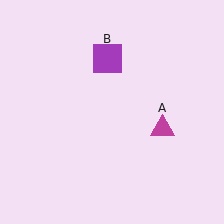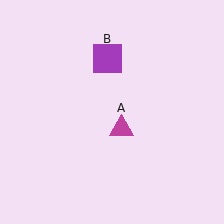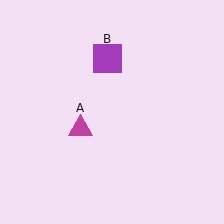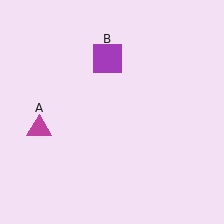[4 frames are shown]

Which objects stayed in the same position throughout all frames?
Purple square (object B) remained stationary.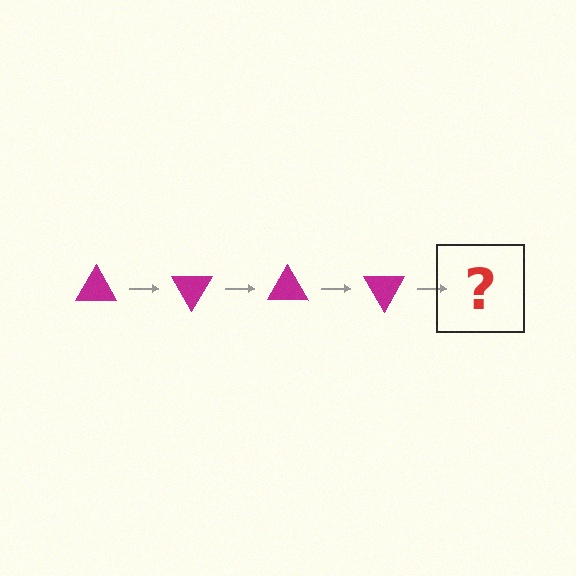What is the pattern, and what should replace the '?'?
The pattern is that the triangle rotates 60 degrees each step. The '?' should be a magenta triangle rotated 240 degrees.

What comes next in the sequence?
The next element should be a magenta triangle rotated 240 degrees.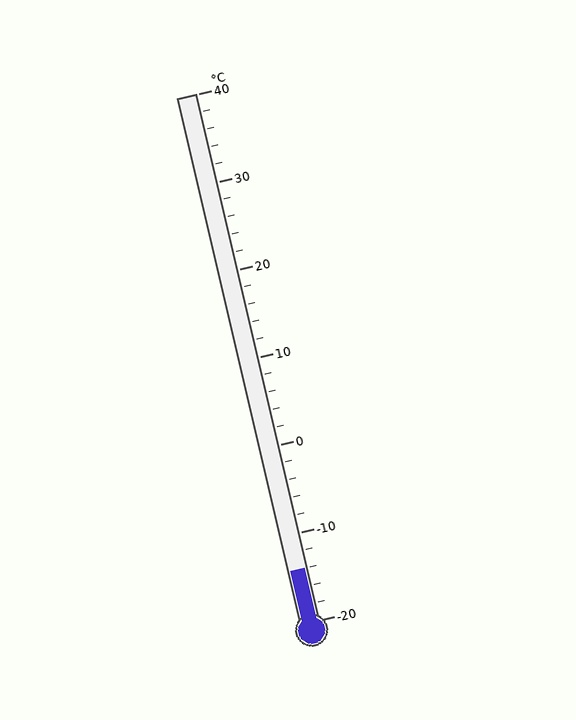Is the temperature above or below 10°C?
The temperature is below 10°C.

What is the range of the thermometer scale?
The thermometer scale ranges from -20°C to 40°C.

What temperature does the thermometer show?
The thermometer shows approximately -14°C.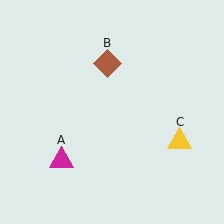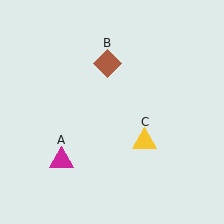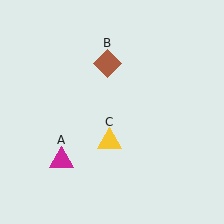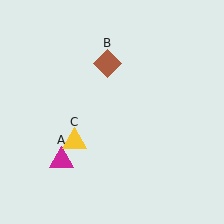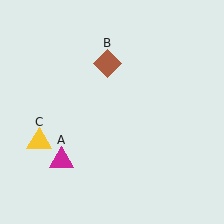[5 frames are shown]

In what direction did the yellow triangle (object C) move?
The yellow triangle (object C) moved left.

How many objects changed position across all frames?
1 object changed position: yellow triangle (object C).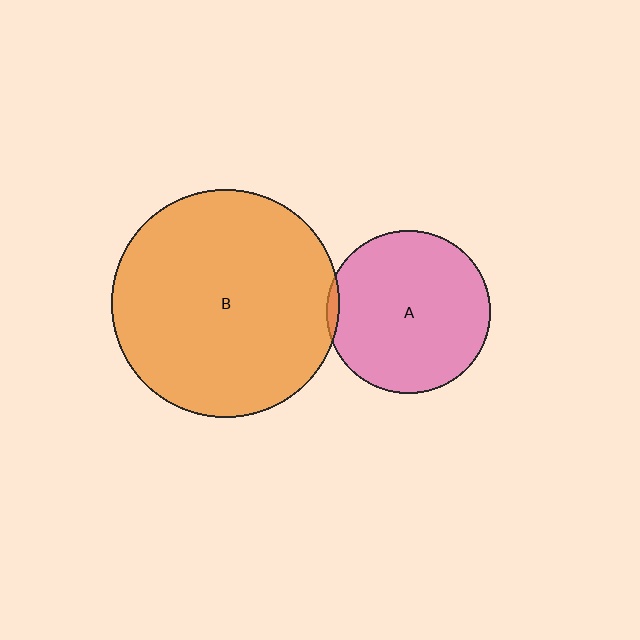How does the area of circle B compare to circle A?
Approximately 1.9 times.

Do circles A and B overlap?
Yes.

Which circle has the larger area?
Circle B (orange).